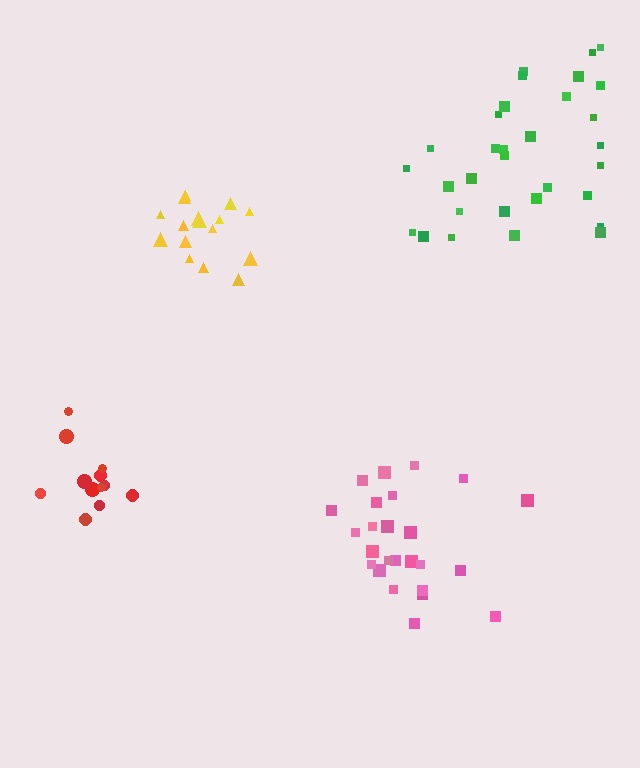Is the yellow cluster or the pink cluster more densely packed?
Yellow.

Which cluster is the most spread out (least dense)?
Green.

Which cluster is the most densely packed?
Yellow.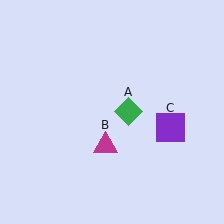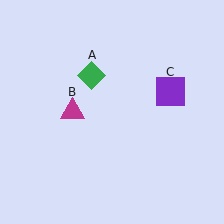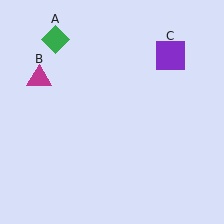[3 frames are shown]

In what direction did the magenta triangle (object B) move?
The magenta triangle (object B) moved up and to the left.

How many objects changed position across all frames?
3 objects changed position: green diamond (object A), magenta triangle (object B), purple square (object C).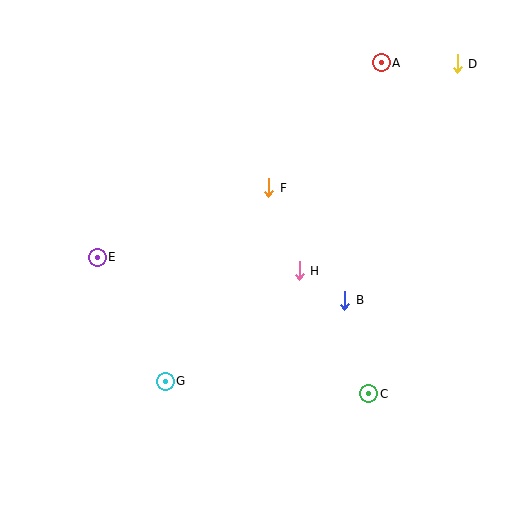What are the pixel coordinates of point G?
Point G is at (165, 381).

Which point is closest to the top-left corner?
Point E is closest to the top-left corner.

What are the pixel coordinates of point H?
Point H is at (299, 271).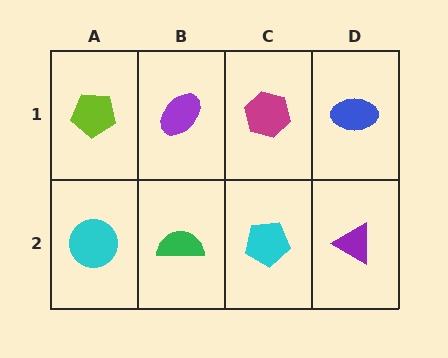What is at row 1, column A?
A lime pentagon.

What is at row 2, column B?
A green semicircle.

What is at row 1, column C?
A magenta hexagon.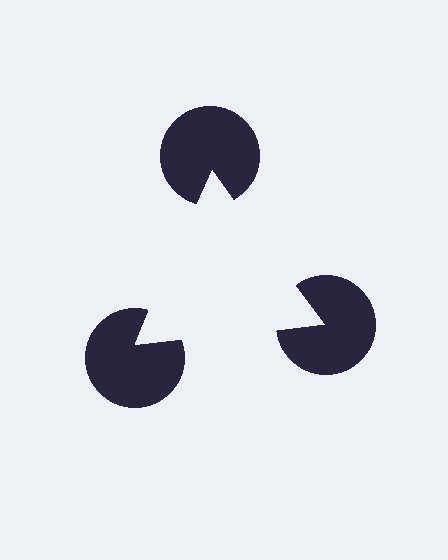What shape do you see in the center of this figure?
An illusory triangle — its edges are inferred from the aligned wedge cuts in the pac-man discs, not physically drawn.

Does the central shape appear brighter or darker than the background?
It typically appears slightly brighter than the background, even though no actual brightness change is drawn.